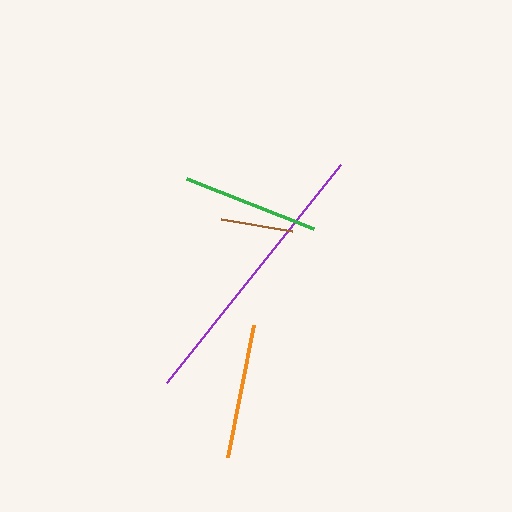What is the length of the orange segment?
The orange segment is approximately 135 pixels long.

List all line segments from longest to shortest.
From longest to shortest: purple, green, orange, brown.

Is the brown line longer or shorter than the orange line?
The orange line is longer than the brown line.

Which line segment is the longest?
The purple line is the longest at approximately 280 pixels.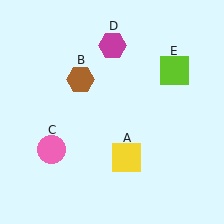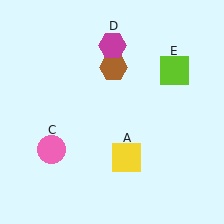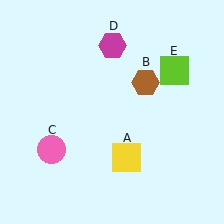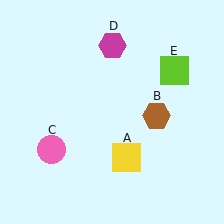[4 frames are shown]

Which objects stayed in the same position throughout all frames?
Yellow square (object A) and pink circle (object C) and magenta hexagon (object D) and lime square (object E) remained stationary.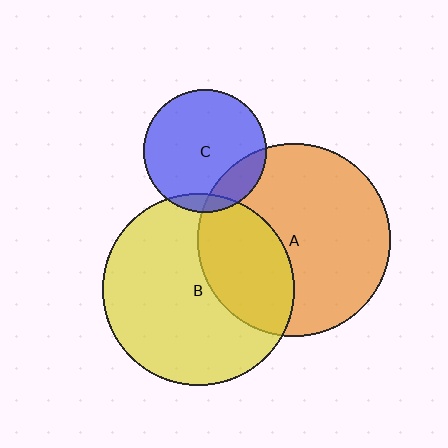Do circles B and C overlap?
Yes.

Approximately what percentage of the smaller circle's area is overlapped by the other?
Approximately 10%.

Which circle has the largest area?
Circle A (orange).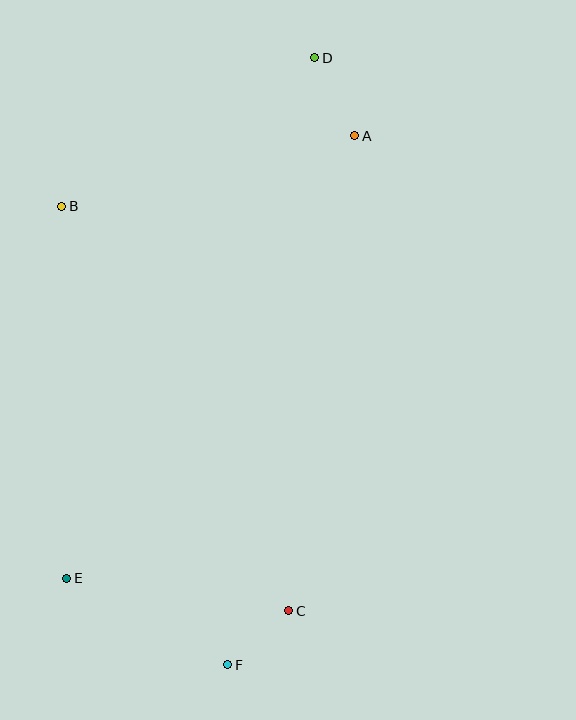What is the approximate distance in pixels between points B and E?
The distance between B and E is approximately 372 pixels.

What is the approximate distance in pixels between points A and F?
The distance between A and F is approximately 544 pixels.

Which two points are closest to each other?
Points C and F are closest to each other.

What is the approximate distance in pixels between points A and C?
The distance between A and C is approximately 480 pixels.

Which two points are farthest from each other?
Points D and F are farthest from each other.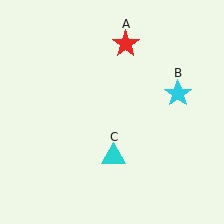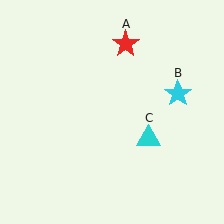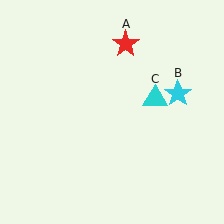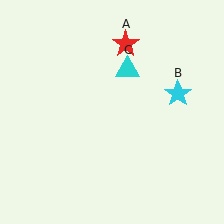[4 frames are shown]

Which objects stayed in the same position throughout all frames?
Red star (object A) and cyan star (object B) remained stationary.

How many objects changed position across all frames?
1 object changed position: cyan triangle (object C).